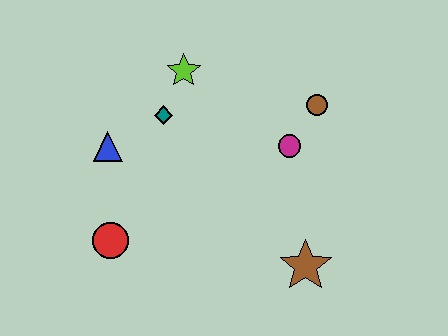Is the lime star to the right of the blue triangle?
Yes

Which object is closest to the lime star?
The teal diamond is closest to the lime star.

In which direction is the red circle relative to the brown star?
The red circle is to the left of the brown star.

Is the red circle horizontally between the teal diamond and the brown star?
No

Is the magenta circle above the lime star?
No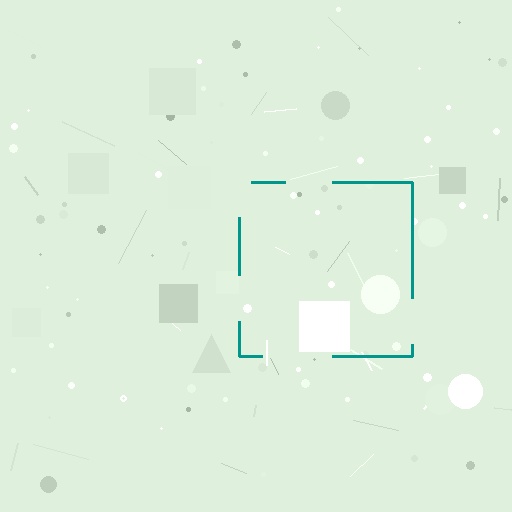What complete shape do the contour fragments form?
The contour fragments form a square.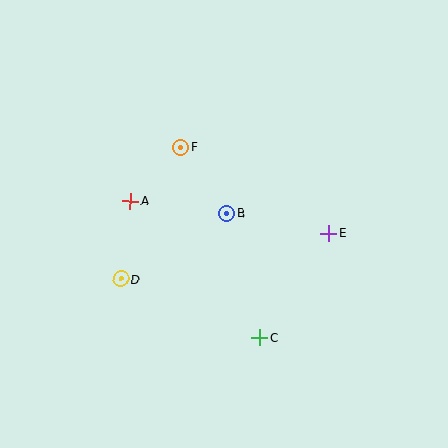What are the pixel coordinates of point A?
Point A is at (130, 201).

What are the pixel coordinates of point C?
Point C is at (260, 338).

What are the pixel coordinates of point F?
Point F is at (181, 147).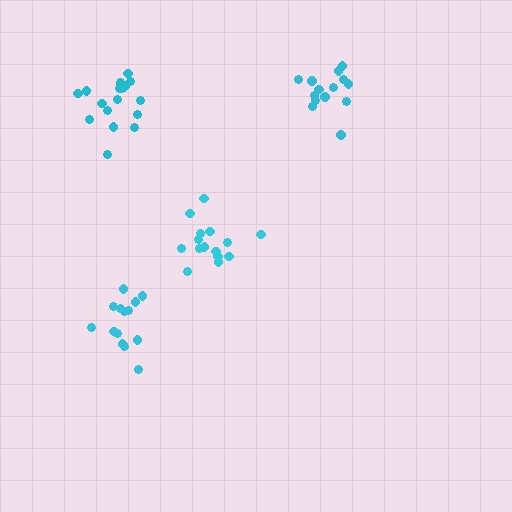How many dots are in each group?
Group 1: 14 dots, Group 2: 15 dots, Group 3: 14 dots, Group 4: 18 dots (61 total).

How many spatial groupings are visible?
There are 4 spatial groupings.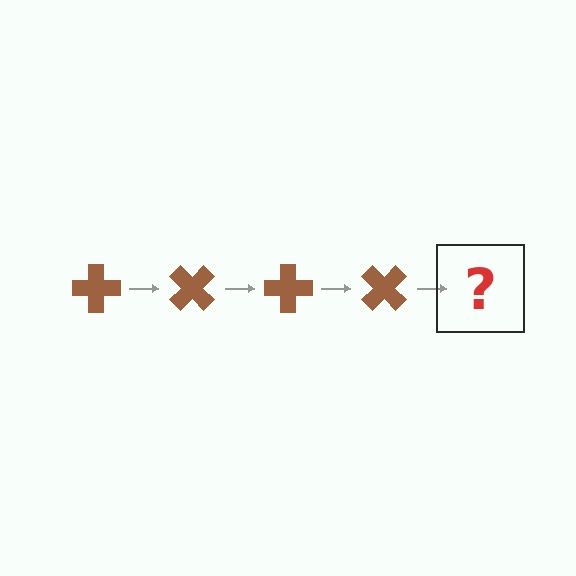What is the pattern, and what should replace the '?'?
The pattern is that the cross rotates 45 degrees each step. The '?' should be a brown cross rotated 180 degrees.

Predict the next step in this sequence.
The next step is a brown cross rotated 180 degrees.